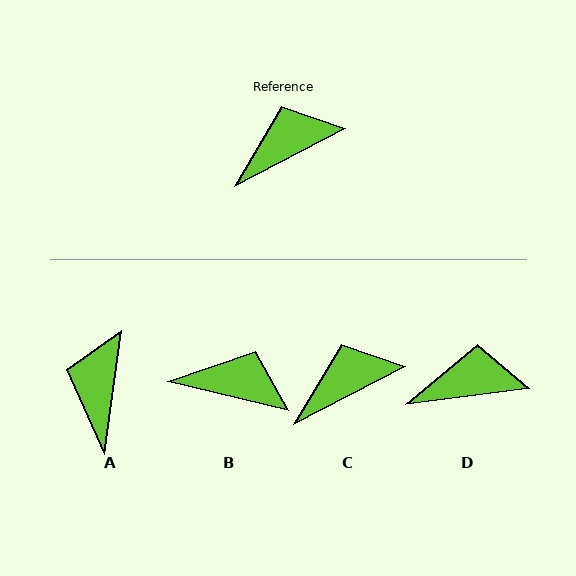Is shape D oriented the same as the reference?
No, it is off by about 20 degrees.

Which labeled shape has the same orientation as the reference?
C.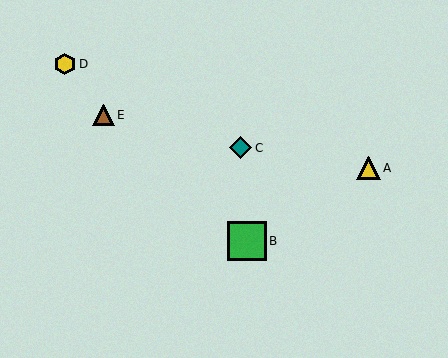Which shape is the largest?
The green square (labeled B) is the largest.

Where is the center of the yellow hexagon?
The center of the yellow hexagon is at (65, 64).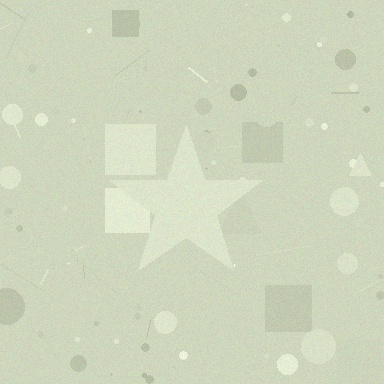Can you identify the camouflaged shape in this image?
The camouflaged shape is a star.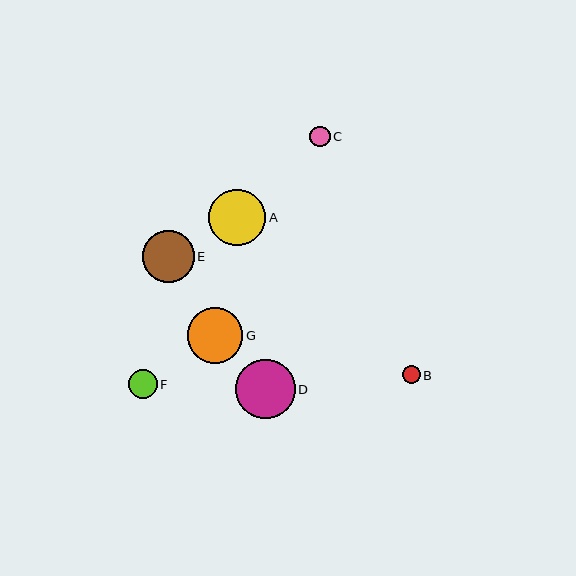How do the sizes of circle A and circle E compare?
Circle A and circle E are approximately the same size.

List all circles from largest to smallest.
From largest to smallest: D, A, G, E, F, C, B.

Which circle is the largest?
Circle D is the largest with a size of approximately 60 pixels.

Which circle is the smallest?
Circle B is the smallest with a size of approximately 17 pixels.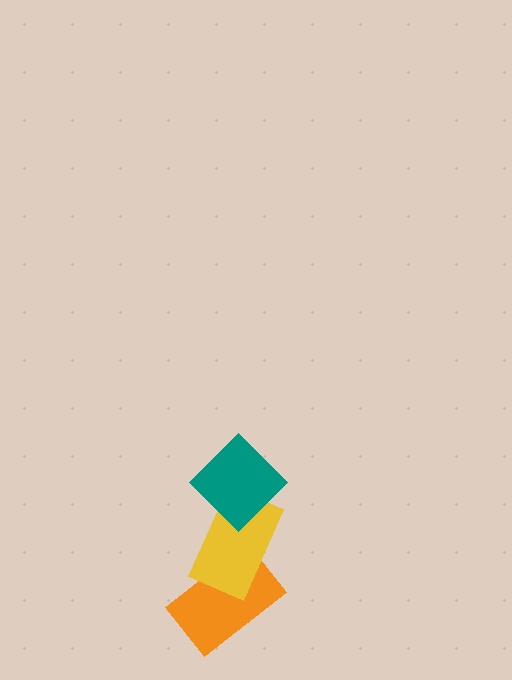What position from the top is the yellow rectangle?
The yellow rectangle is 2nd from the top.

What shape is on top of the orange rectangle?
The yellow rectangle is on top of the orange rectangle.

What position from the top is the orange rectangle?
The orange rectangle is 3rd from the top.